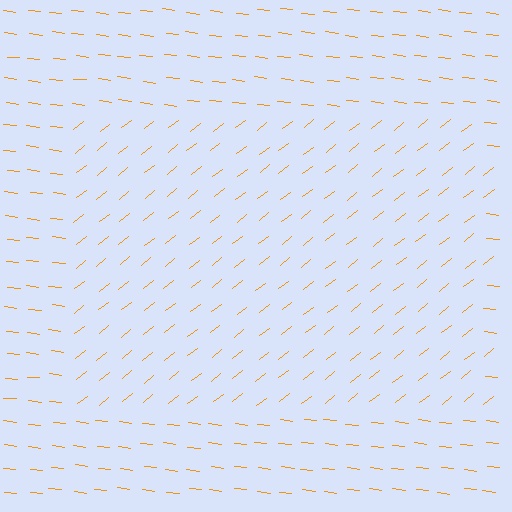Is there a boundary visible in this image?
Yes, there is a texture boundary formed by a change in line orientation.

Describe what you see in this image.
The image is filled with small orange line segments. A rectangle region in the image has lines oriented differently from the surrounding lines, creating a visible texture boundary.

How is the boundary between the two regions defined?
The boundary is defined purely by a change in line orientation (approximately 45 degrees difference). All lines are the same color and thickness.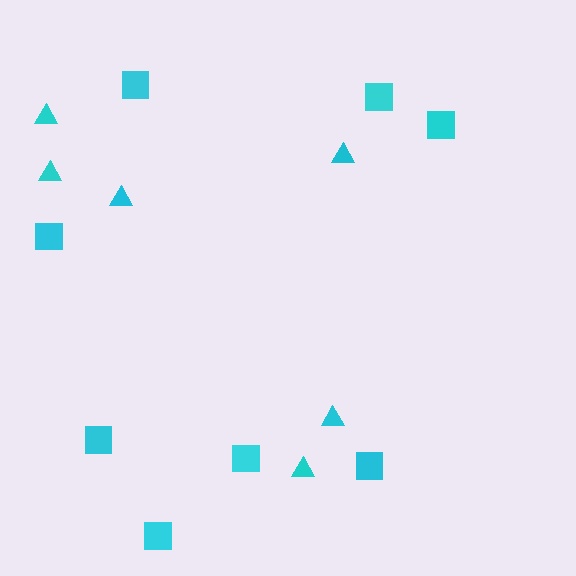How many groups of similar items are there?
There are 2 groups: one group of triangles (6) and one group of squares (8).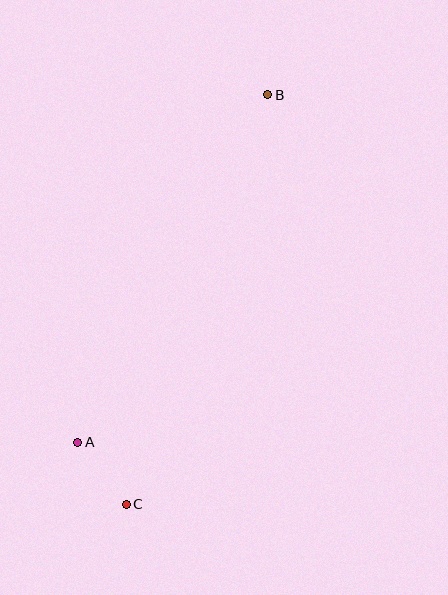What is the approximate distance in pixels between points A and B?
The distance between A and B is approximately 396 pixels.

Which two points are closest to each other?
Points A and C are closest to each other.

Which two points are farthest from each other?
Points B and C are farthest from each other.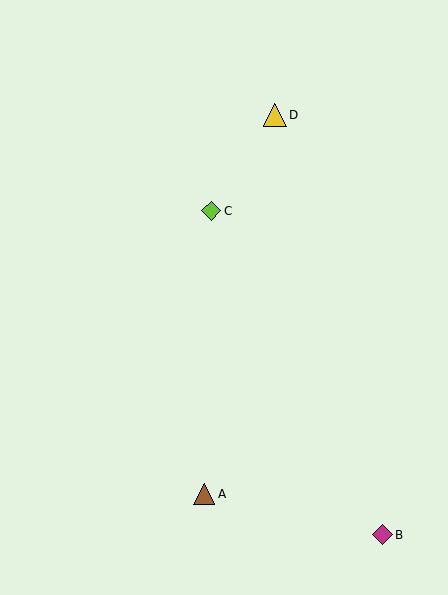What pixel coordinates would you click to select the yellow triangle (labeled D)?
Click at (275, 115) to select the yellow triangle D.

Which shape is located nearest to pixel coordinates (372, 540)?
The magenta diamond (labeled B) at (383, 535) is nearest to that location.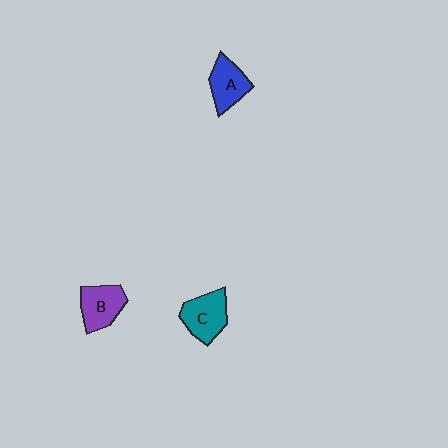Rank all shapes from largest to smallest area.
From largest to smallest: C (teal), B (purple), A (blue).